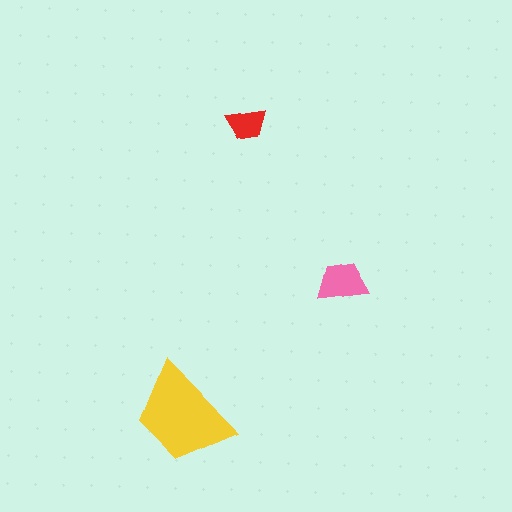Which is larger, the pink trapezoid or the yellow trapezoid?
The yellow one.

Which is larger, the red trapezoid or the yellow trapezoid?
The yellow one.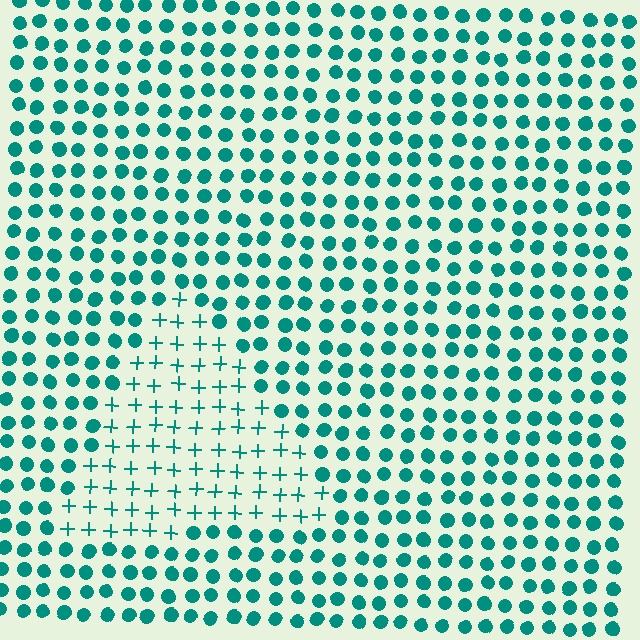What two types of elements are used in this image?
The image uses plus signs inside the triangle region and circles outside it.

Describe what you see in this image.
The image is filled with small teal elements arranged in a uniform grid. A triangle-shaped region contains plus signs, while the surrounding area contains circles. The boundary is defined purely by the change in element shape.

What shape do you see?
I see a triangle.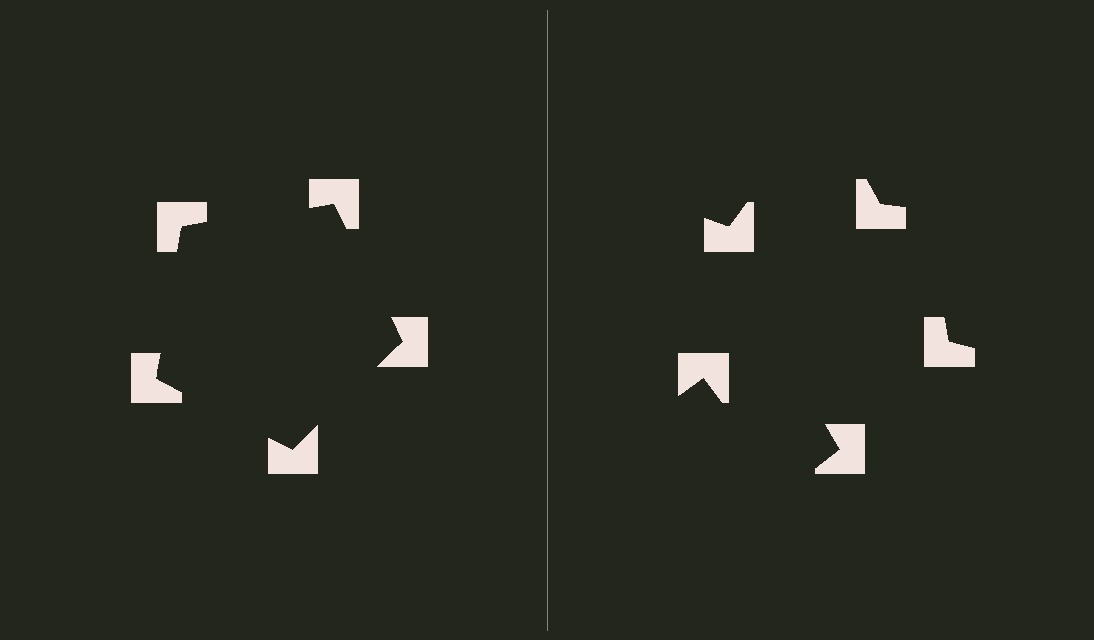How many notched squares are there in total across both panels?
10 — 5 on each side.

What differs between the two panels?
The notched squares are positioned identically on both sides; only the wedge orientations differ. On the left they align to a pentagon; on the right they are misaligned.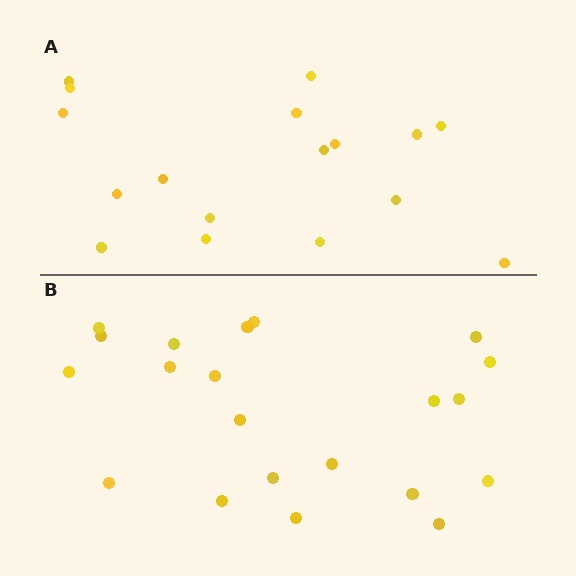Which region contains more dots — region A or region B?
Region B (the bottom region) has more dots.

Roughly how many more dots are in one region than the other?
Region B has about 4 more dots than region A.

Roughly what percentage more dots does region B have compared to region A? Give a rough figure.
About 25% more.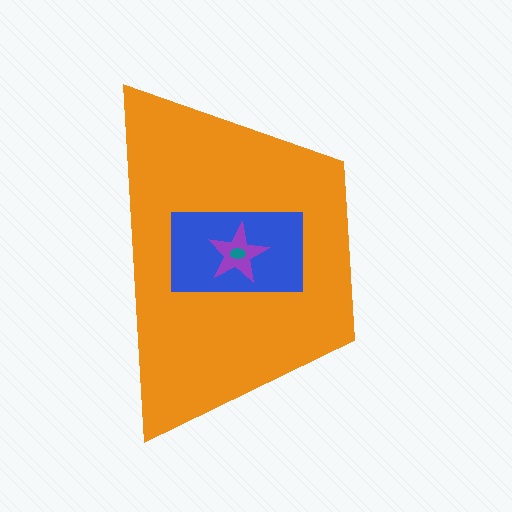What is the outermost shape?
The orange trapezoid.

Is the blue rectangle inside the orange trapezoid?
Yes.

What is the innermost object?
The teal ellipse.